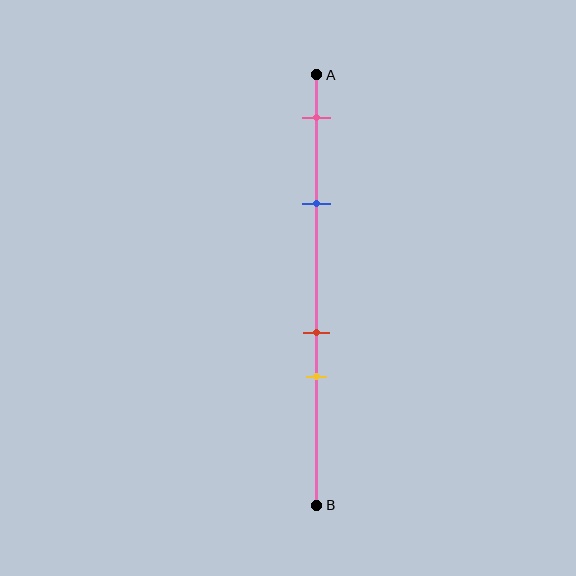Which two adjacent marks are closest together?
The red and yellow marks are the closest adjacent pair.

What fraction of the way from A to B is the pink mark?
The pink mark is approximately 10% (0.1) of the way from A to B.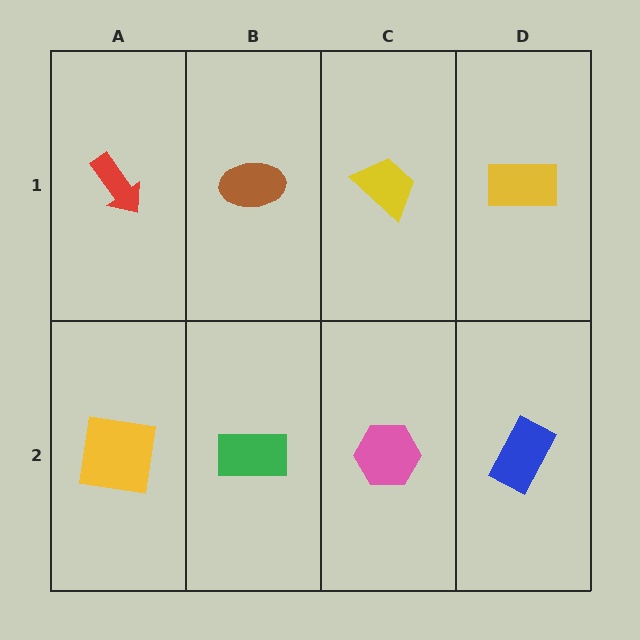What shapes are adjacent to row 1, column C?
A pink hexagon (row 2, column C), a brown ellipse (row 1, column B), a yellow rectangle (row 1, column D).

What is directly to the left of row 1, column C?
A brown ellipse.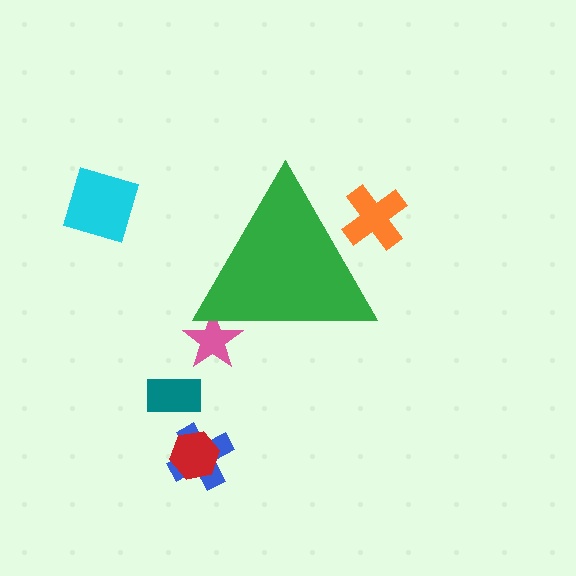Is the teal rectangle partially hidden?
No, the teal rectangle is fully visible.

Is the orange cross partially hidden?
Yes, the orange cross is partially hidden behind the green triangle.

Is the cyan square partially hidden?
No, the cyan square is fully visible.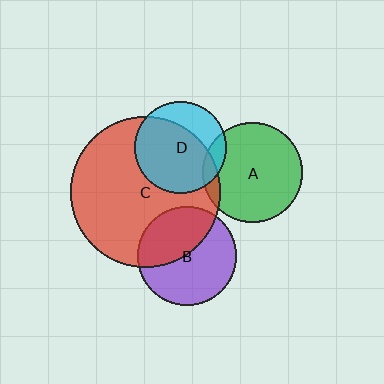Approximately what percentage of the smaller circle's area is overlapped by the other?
Approximately 40%.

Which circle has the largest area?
Circle C (red).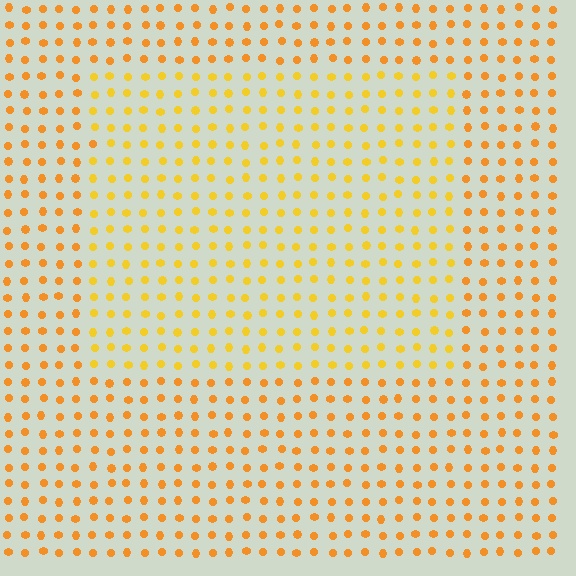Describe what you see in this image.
The image is filled with small orange elements in a uniform arrangement. A rectangle-shaped region is visible where the elements are tinted to a slightly different hue, forming a subtle color boundary.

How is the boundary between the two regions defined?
The boundary is defined purely by a slight shift in hue (about 18 degrees). Spacing, size, and orientation are identical on both sides.